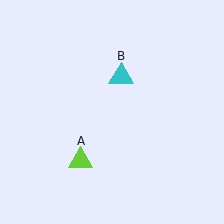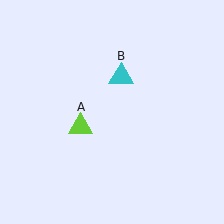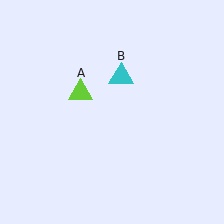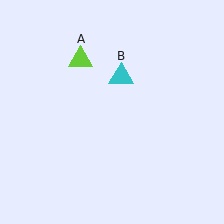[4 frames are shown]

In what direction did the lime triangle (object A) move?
The lime triangle (object A) moved up.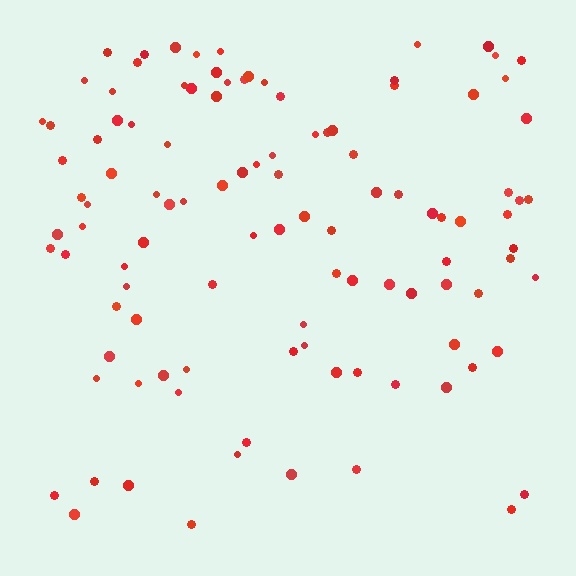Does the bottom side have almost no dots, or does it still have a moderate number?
Still a moderate number, just noticeably fewer than the top.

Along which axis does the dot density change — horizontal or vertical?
Vertical.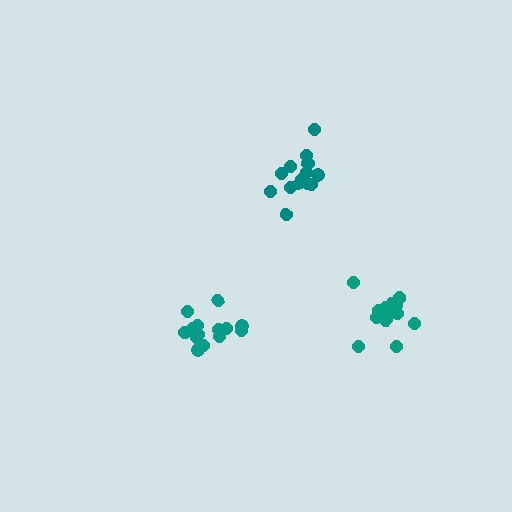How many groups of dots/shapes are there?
There are 3 groups.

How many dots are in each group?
Group 1: 14 dots, Group 2: 14 dots, Group 3: 14 dots (42 total).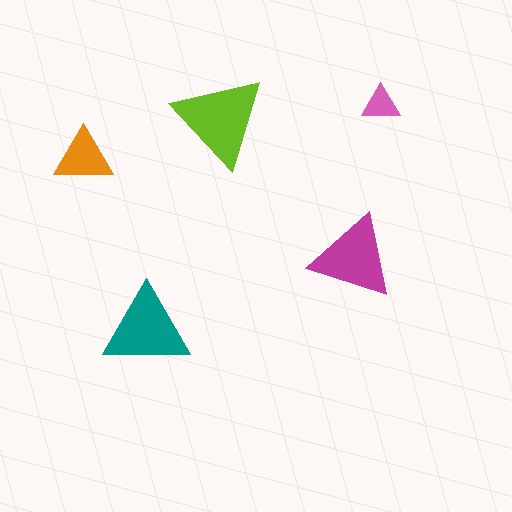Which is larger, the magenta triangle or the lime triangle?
The lime one.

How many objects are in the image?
There are 5 objects in the image.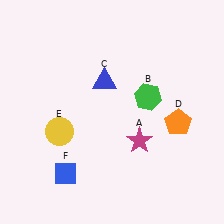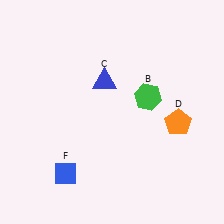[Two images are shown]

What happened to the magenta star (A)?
The magenta star (A) was removed in Image 2. It was in the bottom-right area of Image 1.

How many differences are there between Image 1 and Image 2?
There are 2 differences between the two images.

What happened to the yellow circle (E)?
The yellow circle (E) was removed in Image 2. It was in the bottom-left area of Image 1.